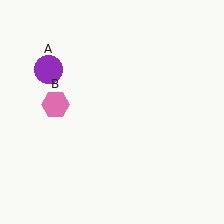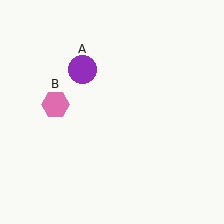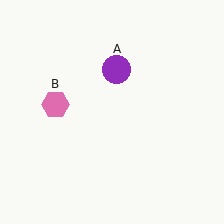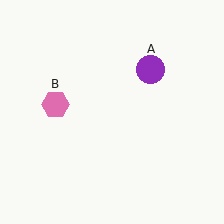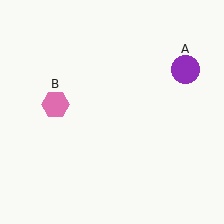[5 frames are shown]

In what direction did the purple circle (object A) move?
The purple circle (object A) moved right.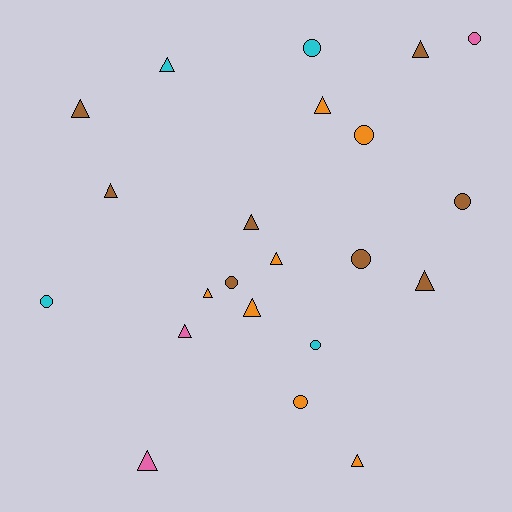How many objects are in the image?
There are 22 objects.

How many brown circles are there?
There are 3 brown circles.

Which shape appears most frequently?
Triangle, with 13 objects.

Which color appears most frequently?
Brown, with 8 objects.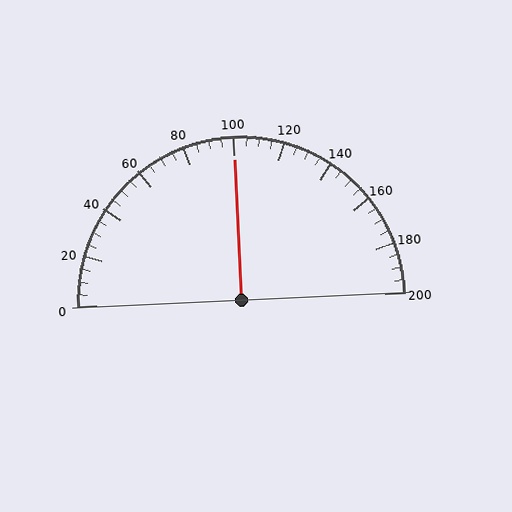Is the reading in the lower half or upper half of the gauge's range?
The reading is in the upper half of the range (0 to 200).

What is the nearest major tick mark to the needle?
The nearest major tick mark is 100.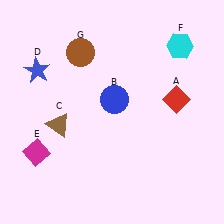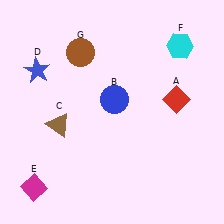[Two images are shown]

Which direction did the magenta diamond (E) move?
The magenta diamond (E) moved down.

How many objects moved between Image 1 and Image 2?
1 object moved between the two images.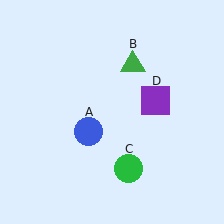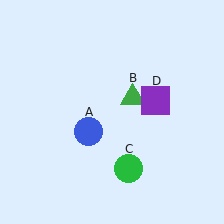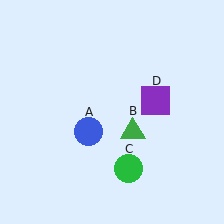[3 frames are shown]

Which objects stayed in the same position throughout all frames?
Blue circle (object A) and green circle (object C) and purple square (object D) remained stationary.